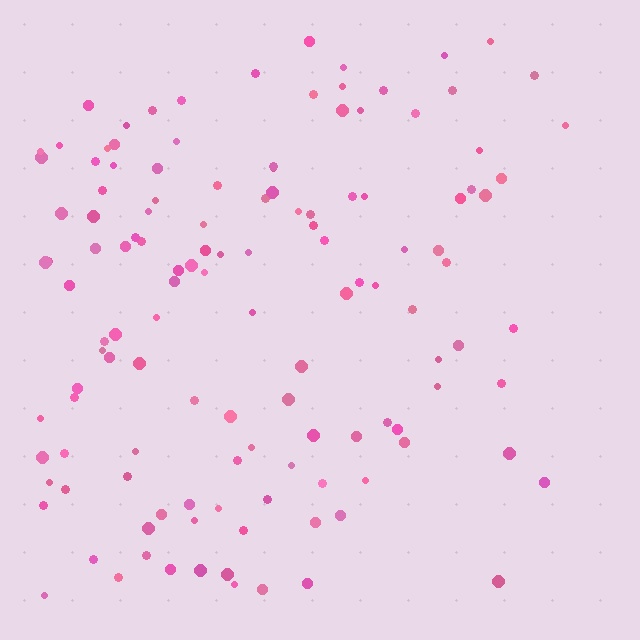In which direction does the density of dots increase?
From right to left, with the left side densest.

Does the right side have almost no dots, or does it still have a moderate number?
Still a moderate number, just noticeably fewer than the left.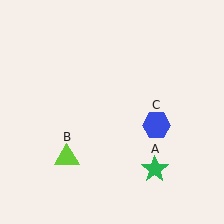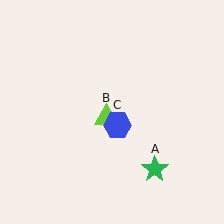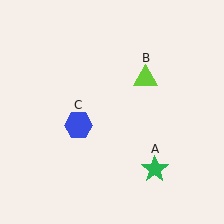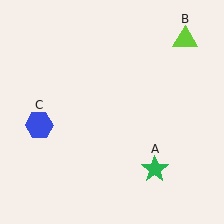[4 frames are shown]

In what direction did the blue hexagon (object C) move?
The blue hexagon (object C) moved left.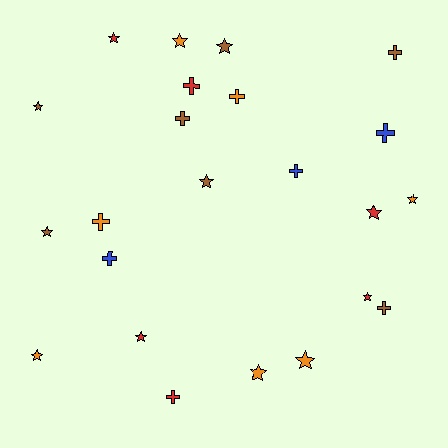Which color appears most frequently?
Brown, with 7 objects.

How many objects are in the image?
There are 23 objects.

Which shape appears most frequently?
Star, with 13 objects.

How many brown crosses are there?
There are 3 brown crosses.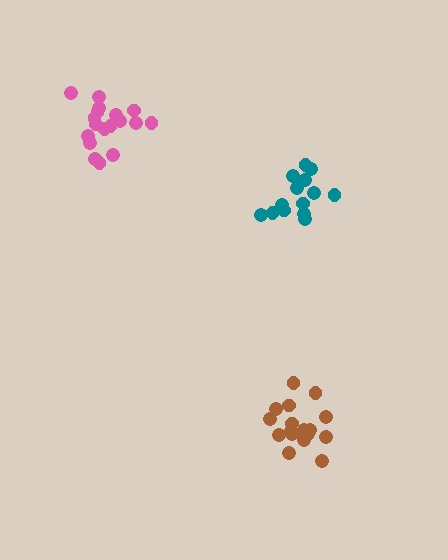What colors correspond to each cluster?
The clusters are colored: brown, pink, teal.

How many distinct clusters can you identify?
There are 3 distinct clusters.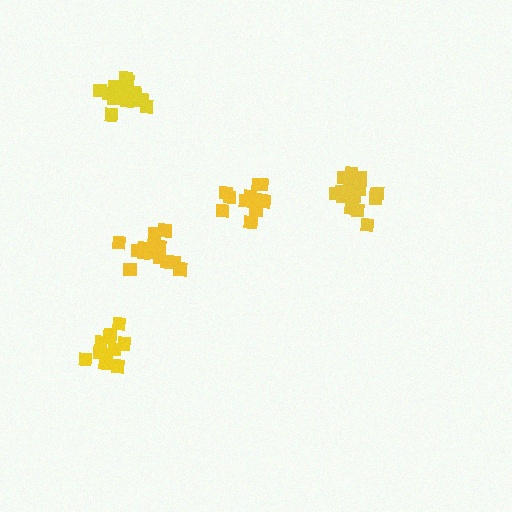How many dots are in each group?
Group 1: 16 dots, Group 2: 11 dots, Group 3: 16 dots, Group 4: 14 dots, Group 5: 11 dots (68 total).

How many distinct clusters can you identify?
There are 5 distinct clusters.